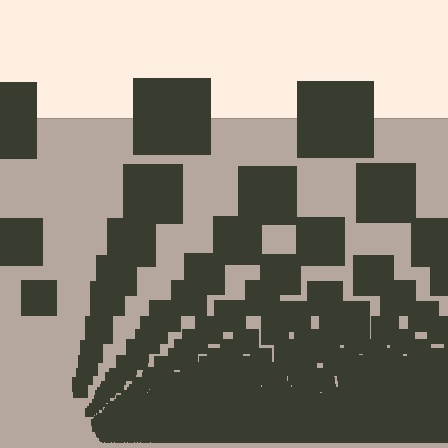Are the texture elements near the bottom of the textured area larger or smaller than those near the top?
Smaller. The gradient is inverted — elements near the bottom are smaller and denser.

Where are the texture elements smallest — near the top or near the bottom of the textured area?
Near the bottom.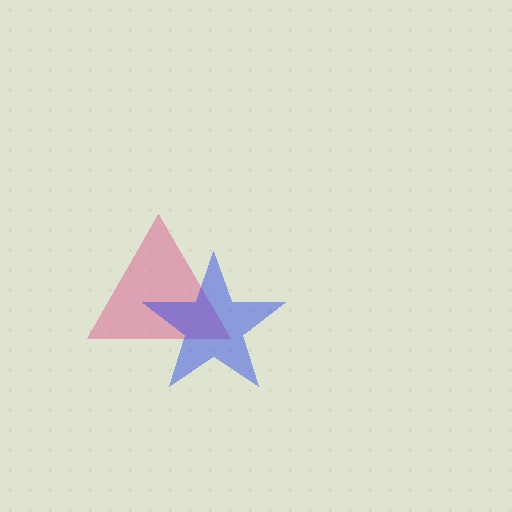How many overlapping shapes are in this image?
There are 2 overlapping shapes in the image.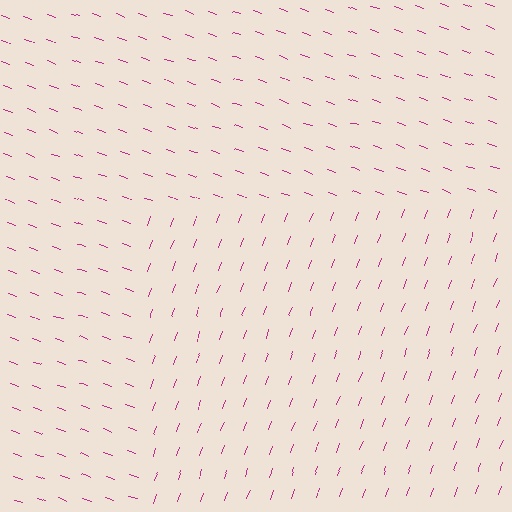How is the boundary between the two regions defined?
The boundary is defined purely by a change in line orientation (approximately 89 degrees difference). All lines are the same color and thickness.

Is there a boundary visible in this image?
Yes, there is a texture boundary formed by a change in line orientation.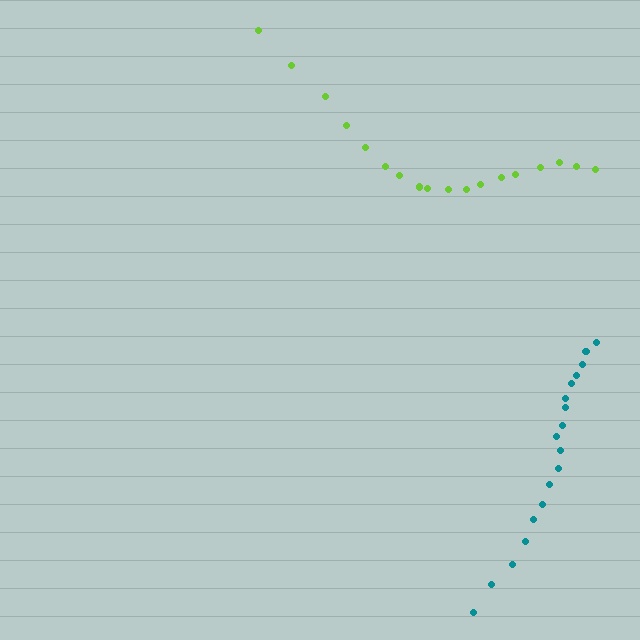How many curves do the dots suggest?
There are 2 distinct paths.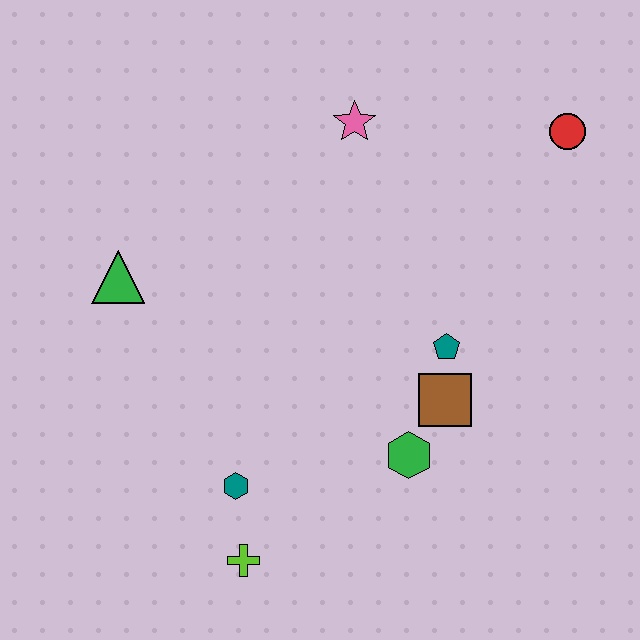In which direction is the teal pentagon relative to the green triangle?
The teal pentagon is to the right of the green triangle.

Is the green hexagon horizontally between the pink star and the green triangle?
No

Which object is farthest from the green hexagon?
The red circle is farthest from the green hexagon.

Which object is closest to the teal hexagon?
The lime cross is closest to the teal hexagon.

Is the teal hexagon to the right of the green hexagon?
No